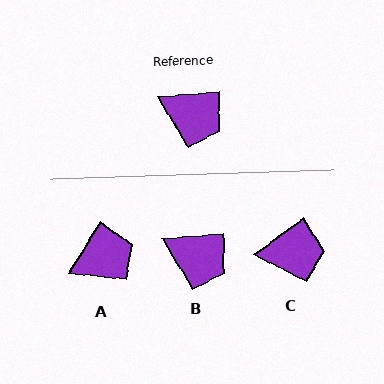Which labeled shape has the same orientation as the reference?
B.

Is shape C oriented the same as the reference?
No, it is off by about 32 degrees.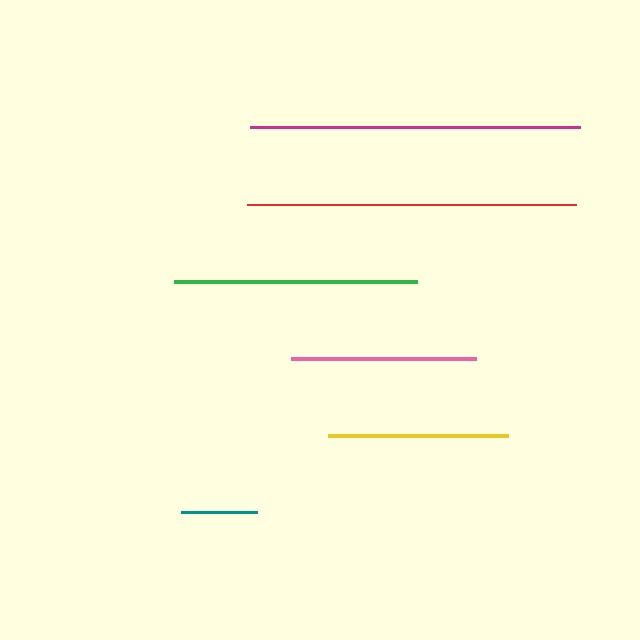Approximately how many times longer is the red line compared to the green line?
The red line is approximately 1.4 times the length of the green line.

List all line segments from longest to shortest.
From longest to shortest: magenta, red, green, pink, yellow, teal.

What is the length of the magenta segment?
The magenta segment is approximately 330 pixels long.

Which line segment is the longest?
The magenta line is the longest at approximately 330 pixels.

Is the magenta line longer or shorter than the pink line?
The magenta line is longer than the pink line.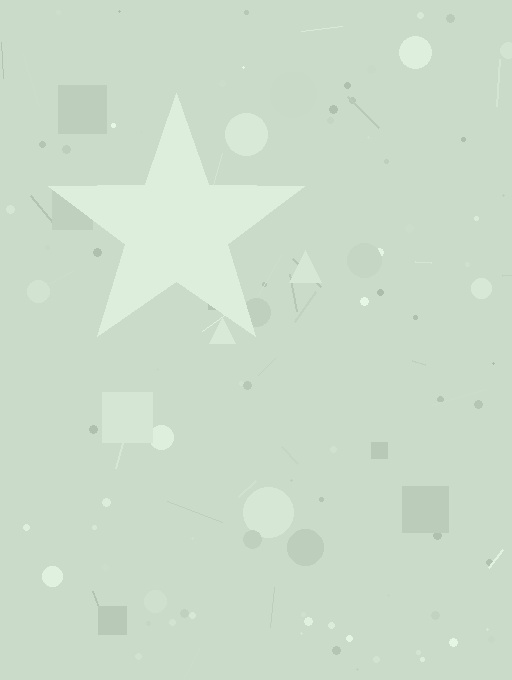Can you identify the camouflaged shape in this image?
The camouflaged shape is a star.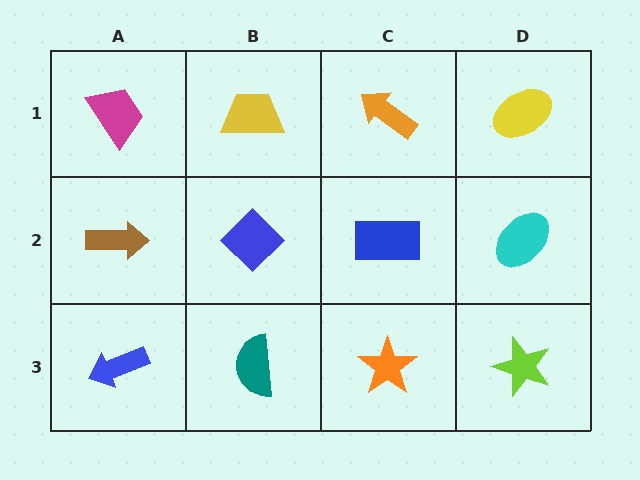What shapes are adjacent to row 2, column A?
A magenta trapezoid (row 1, column A), a blue arrow (row 3, column A), a blue diamond (row 2, column B).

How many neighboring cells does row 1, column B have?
3.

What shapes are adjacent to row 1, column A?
A brown arrow (row 2, column A), a yellow trapezoid (row 1, column B).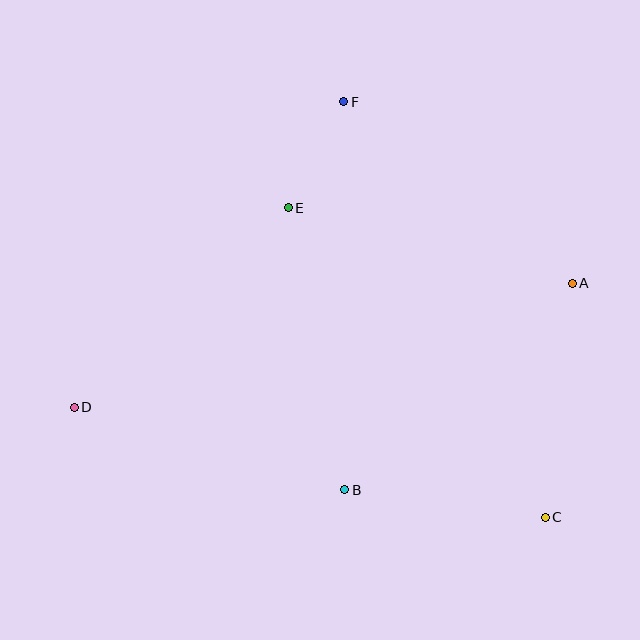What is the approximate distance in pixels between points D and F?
The distance between D and F is approximately 407 pixels.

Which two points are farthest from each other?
Points A and D are farthest from each other.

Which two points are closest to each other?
Points E and F are closest to each other.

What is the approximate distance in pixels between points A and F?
The distance between A and F is approximately 292 pixels.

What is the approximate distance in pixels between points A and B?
The distance between A and B is approximately 307 pixels.